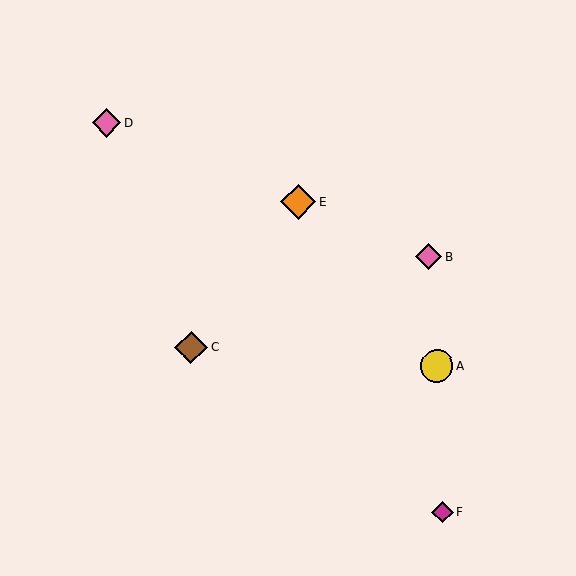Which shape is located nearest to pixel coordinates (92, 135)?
The pink diamond (labeled D) at (107, 123) is nearest to that location.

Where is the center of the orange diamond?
The center of the orange diamond is at (298, 202).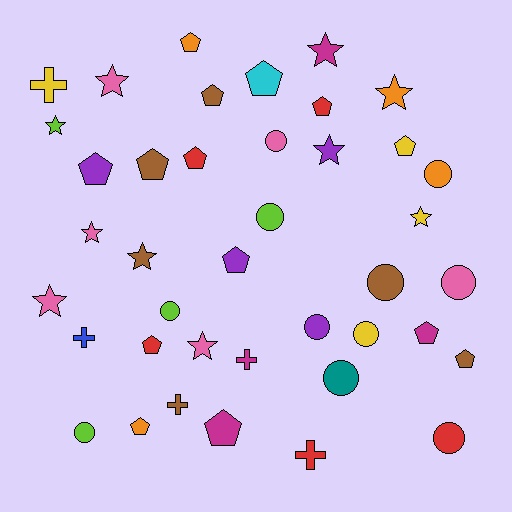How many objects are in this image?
There are 40 objects.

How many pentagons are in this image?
There are 14 pentagons.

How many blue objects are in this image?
There is 1 blue object.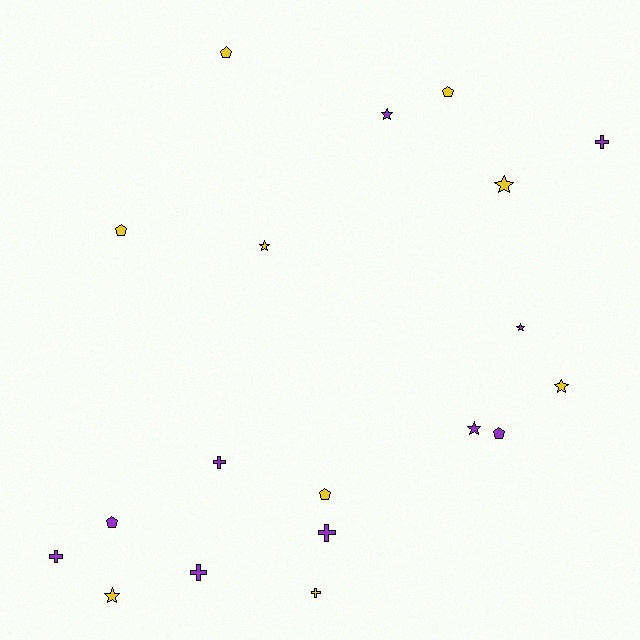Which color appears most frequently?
Purple, with 10 objects.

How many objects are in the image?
There are 19 objects.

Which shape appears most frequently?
Star, with 7 objects.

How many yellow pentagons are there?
There are 4 yellow pentagons.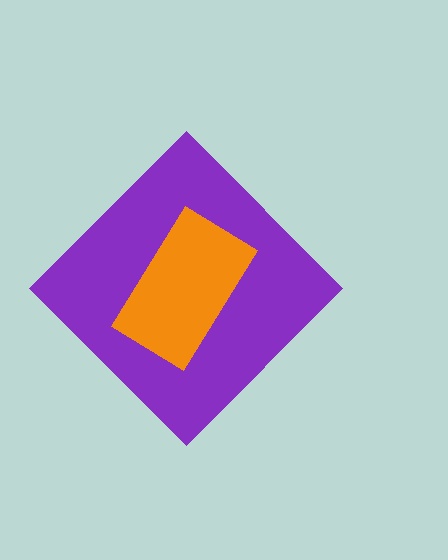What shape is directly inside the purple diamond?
The orange rectangle.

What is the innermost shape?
The orange rectangle.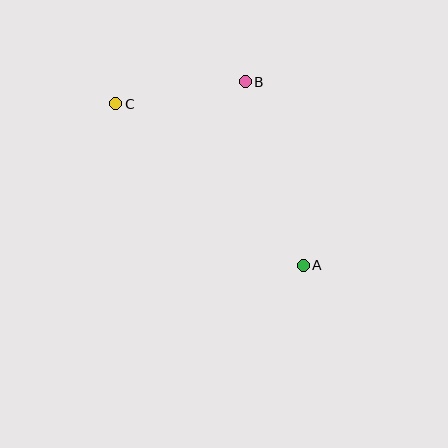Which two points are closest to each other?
Points B and C are closest to each other.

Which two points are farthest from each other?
Points A and C are farthest from each other.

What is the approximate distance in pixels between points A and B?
The distance between A and B is approximately 193 pixels.